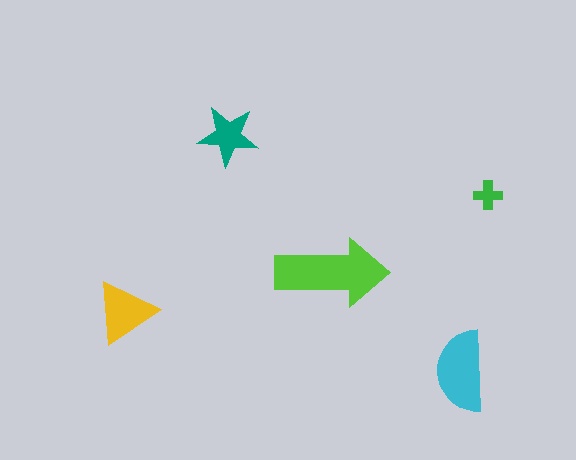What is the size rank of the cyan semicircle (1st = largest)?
2nd.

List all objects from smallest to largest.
The green cross, the teal star, the yellow triangle, the cyan semicircle, the lime arrow.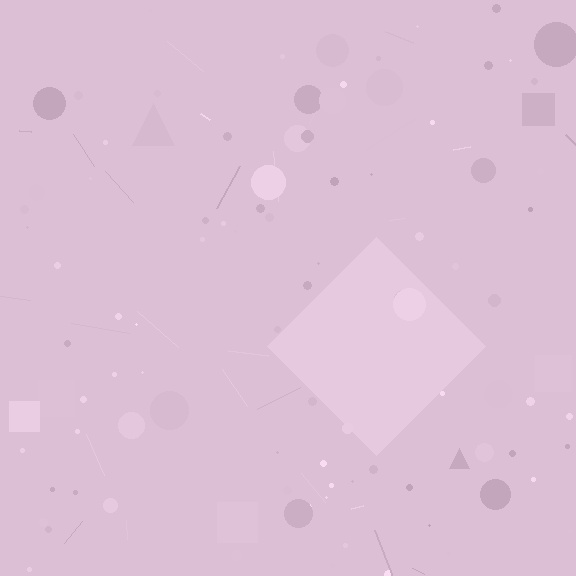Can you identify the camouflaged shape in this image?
The camouflaged shape is a diamond.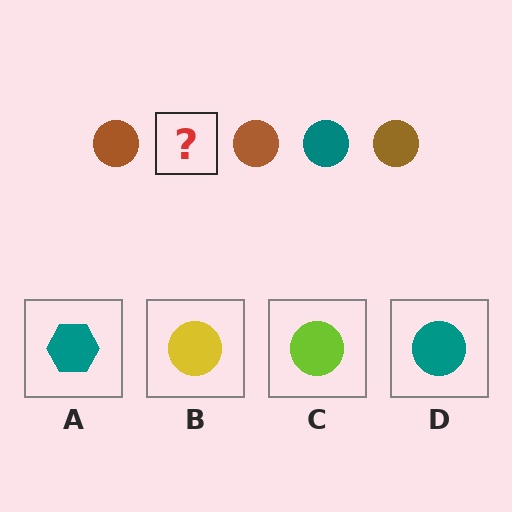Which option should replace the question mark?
Option D.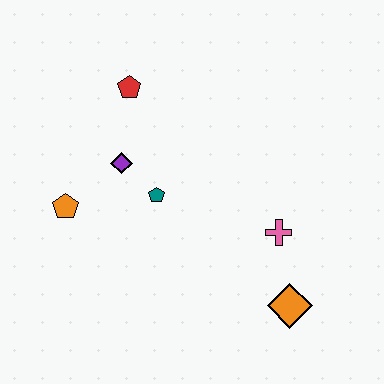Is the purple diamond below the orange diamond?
No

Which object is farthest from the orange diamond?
The red pentagon is farthest from the orange diamond.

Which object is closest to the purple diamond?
The teal pentagon is closest to the purple diamond.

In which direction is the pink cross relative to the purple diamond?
The pink cross is to the right of the purple diamond.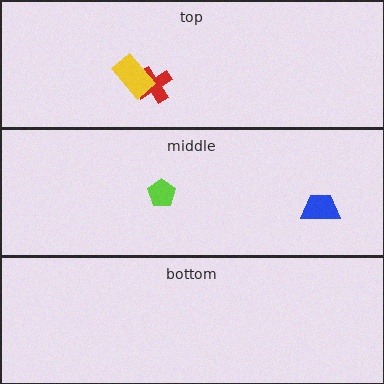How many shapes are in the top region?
2.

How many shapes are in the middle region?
2.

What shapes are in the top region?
The red cross, the yellow rectangle.